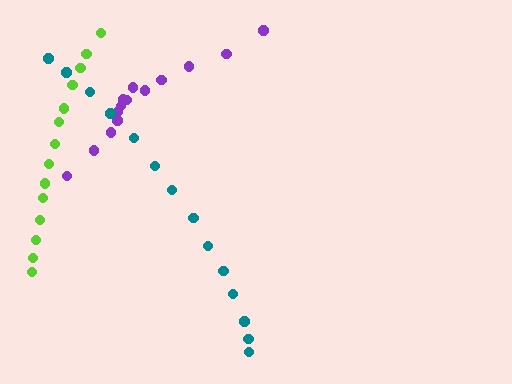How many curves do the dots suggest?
There are 3 distinct paths.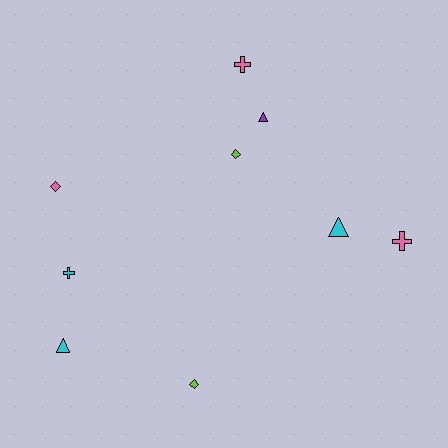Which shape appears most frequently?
Triangle, with 3 objects.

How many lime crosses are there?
There are no lime crosses.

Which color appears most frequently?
Cyan, with 3 objects.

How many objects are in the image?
There are 9 objects.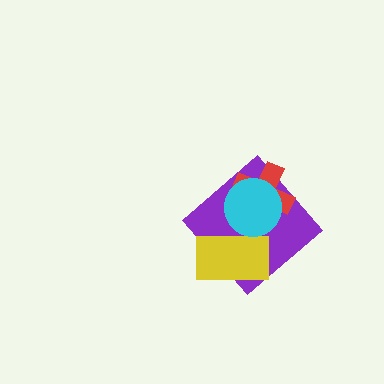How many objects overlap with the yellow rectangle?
2 objects overlap with the yellow rectangle.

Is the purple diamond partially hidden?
Yes, it is partially covered by another shape.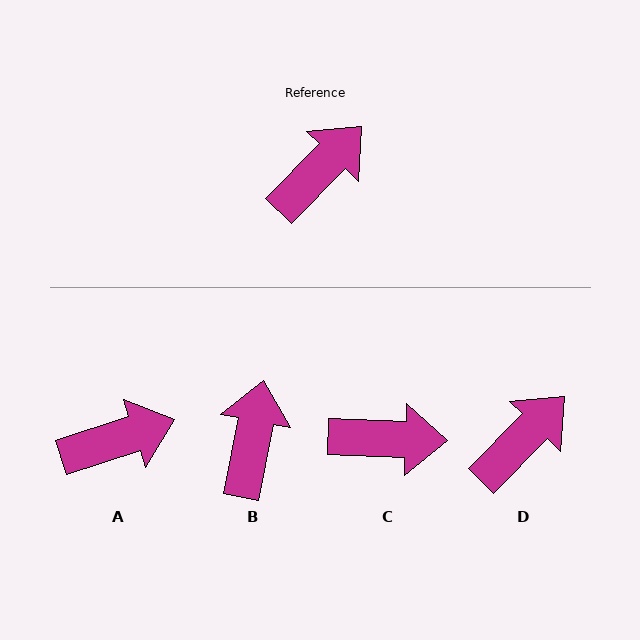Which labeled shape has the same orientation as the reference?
D.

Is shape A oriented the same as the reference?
No, it is off by about 27 degrees.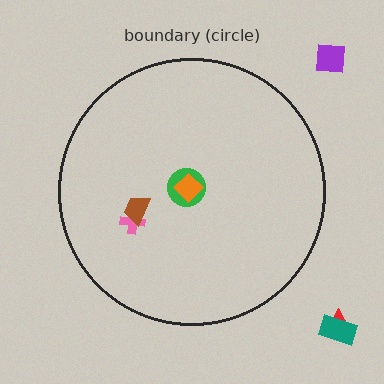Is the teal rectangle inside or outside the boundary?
Outside.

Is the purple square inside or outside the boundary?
Outside.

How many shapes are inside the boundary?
4 inside, 3 outside.